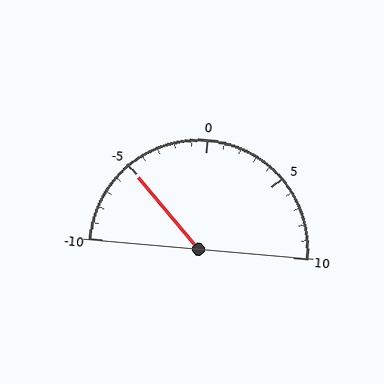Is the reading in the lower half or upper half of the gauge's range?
The reading is in the lower half of the range (-10 to 10).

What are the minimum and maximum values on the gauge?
The gauge ranges from -10 to 10.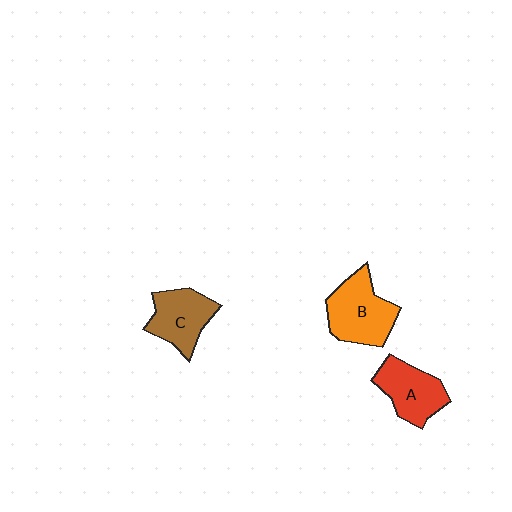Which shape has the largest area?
Shape B (orange).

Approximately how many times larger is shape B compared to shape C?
Approximately 1.2 times.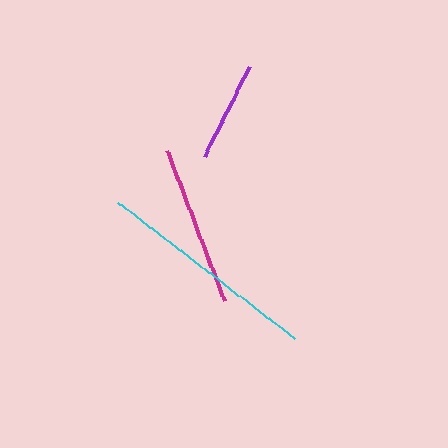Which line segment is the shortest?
The purple line is the shortest at approximately 100 pixels.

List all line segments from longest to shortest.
From longest to shortest: cyan, magenta, purple.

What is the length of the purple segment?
The purple segment is approximately 100 pixels long.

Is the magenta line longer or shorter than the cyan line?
The cyan line is longer than the magenta line.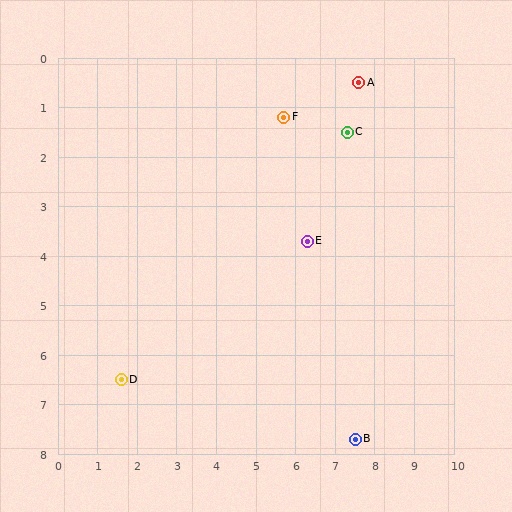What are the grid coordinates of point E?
Point E is at approximately (6.3, 3.7).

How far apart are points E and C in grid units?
Points E and C are about 2.4 grid units apart.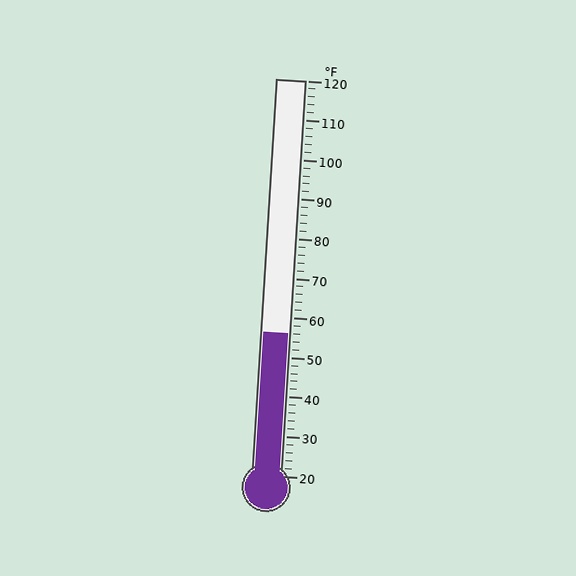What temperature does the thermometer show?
The thermometer shows approximately 56°F.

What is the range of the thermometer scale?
The thermometer scale ranges from 20°F to 120°F.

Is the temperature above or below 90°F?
The temperature is below 90°F.